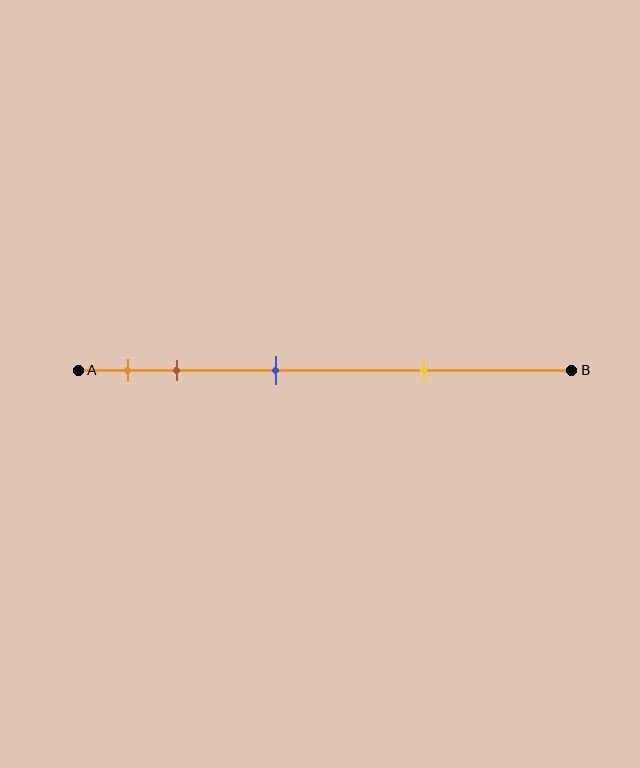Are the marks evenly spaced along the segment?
No, the marks are not evenly spaced.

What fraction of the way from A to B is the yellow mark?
The yellow mark is approximately 70% (0.7) of the way from A to B.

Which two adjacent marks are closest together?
The orange and brown marks are the closest adjacent pair.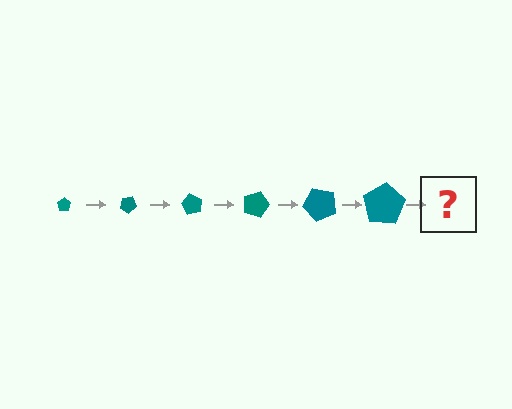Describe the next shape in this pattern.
It should be a pentagon, larger than the previous one and rotated 180 degrees from the start.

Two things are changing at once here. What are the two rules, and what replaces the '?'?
The two rules are that the pentagon grows larger each step and it rotates 30 degrees each step. The '?' should be a pentagon, larger than the previous one and rotated 180 degrees from the start.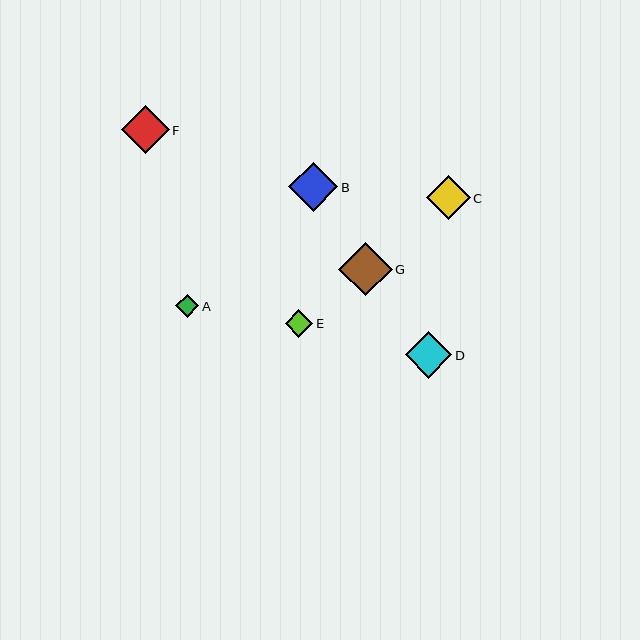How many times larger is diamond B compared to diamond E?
Diamond B is approximately 1.8 times the size of diamond E.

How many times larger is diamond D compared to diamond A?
Diamond D is approximately 2.0 times the size of diamond A.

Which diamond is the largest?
Diamond G is the largest with a size of approximately 53 pixels.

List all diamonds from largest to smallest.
From largest to smallest: G, B, F, D, C, E, A.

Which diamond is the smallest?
Diamond A is the smallest with a size of approximately 23 pixels.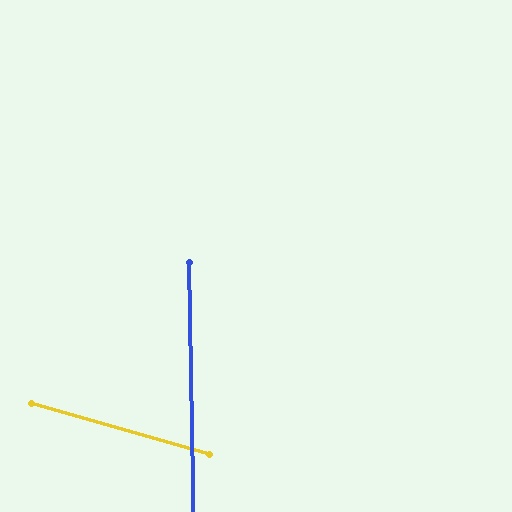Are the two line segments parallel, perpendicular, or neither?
Neither parallel nor perpendicular — they differ by about 73°.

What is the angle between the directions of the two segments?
Approximately 73 degrees.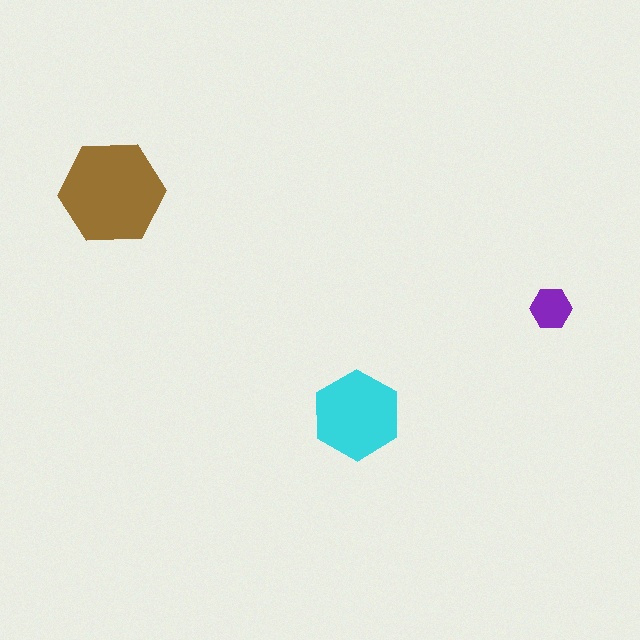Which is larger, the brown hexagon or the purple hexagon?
The brown one.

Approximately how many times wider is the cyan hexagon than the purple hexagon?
About 2 times wider.